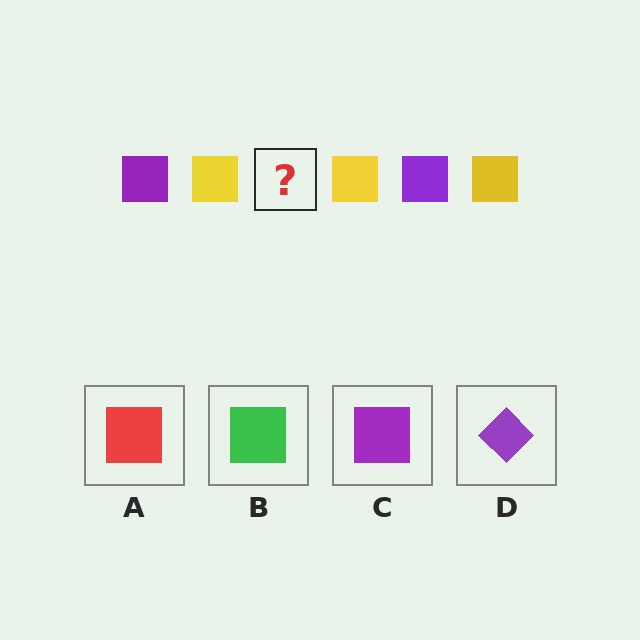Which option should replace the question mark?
Option C.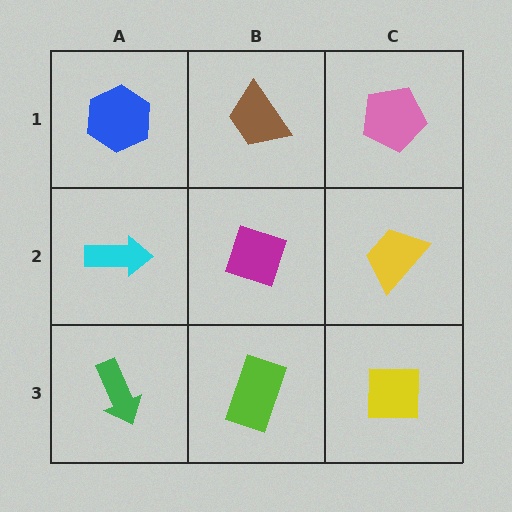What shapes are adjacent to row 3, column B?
A magenta diamond (row 2, column B), a green arrow (row 3, column A), a yellow square (row 3, column C).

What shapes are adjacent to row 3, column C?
A yellow trapezoid (row 2, column C), a lime rectangle (row 3, column B).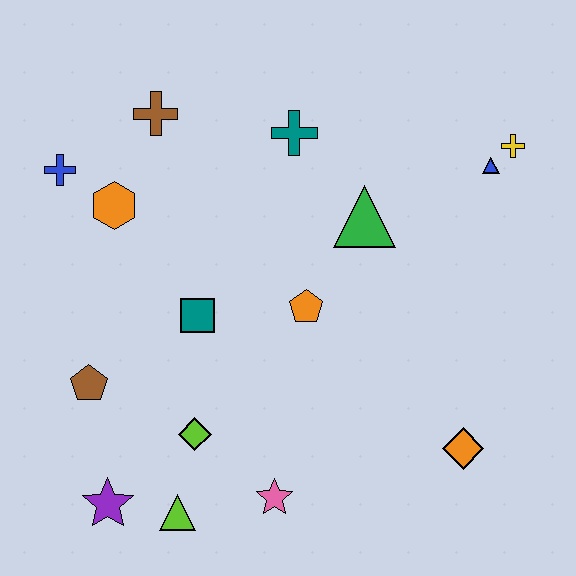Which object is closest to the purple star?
The lime triangle is closest to the purple star.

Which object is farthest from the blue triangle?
The purple star is farthest from the blue triangle.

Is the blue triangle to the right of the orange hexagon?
Yes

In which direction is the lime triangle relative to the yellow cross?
The lime triangle is below the yellow cross.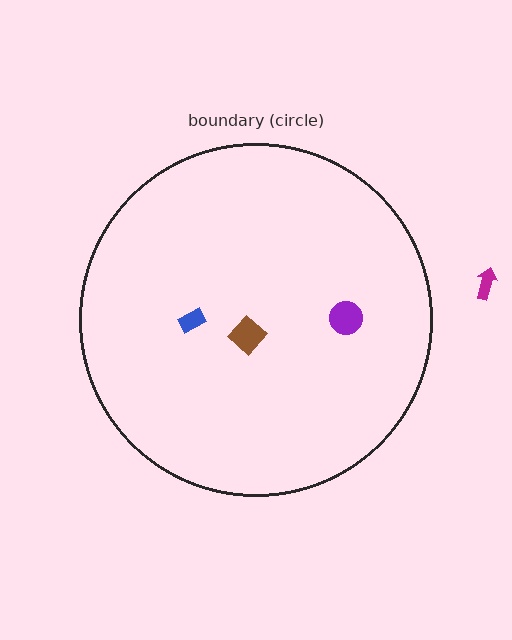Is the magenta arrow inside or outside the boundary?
Outside.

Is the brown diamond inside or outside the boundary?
Inside.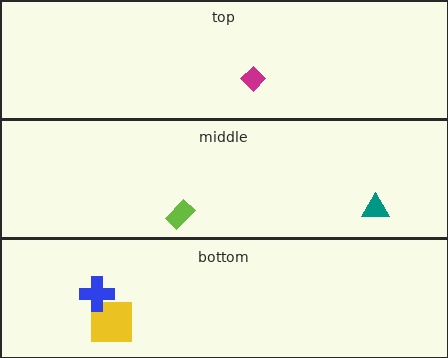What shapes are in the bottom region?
The yellow square, the blue cross.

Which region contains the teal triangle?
The middle region.